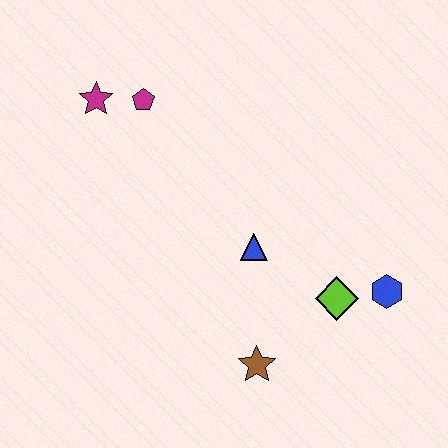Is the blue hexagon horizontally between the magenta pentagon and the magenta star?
No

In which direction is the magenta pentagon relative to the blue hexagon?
The magenta pentagon is to the left of the blue hexagon.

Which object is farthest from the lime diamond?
The magenta star is farthest from the lime diamond.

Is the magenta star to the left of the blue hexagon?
Yes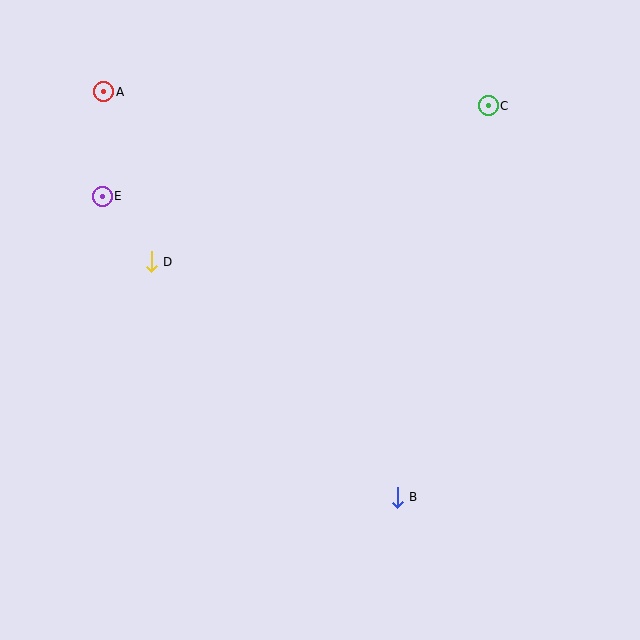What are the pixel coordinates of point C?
Point C is at (488, 106).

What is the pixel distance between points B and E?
The distance between B and E is 421 pixels.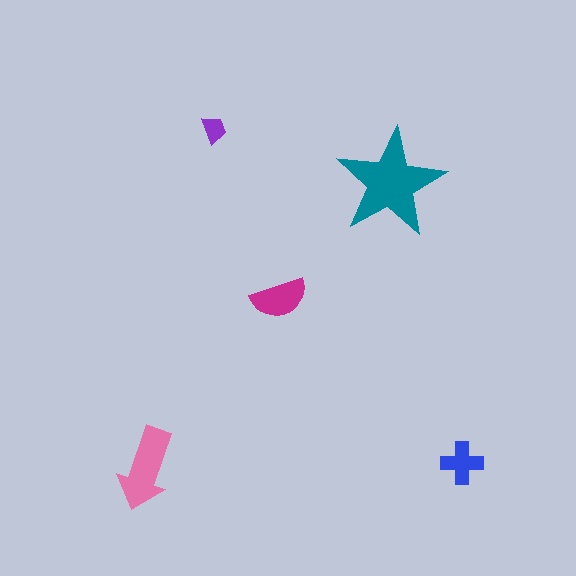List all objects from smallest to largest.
The purple trapezoid, the blue cross, the magenta semicircle, the pink arrow, the teal star.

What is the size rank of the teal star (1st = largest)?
1st.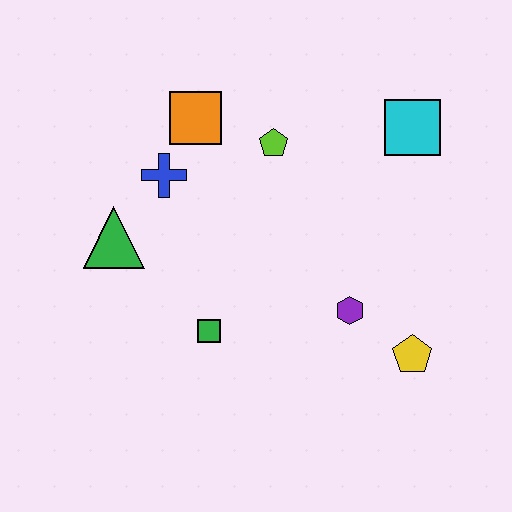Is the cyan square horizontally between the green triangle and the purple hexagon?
No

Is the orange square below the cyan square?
No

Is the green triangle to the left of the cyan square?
Yes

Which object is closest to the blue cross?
The orange square is closest to the blue cross.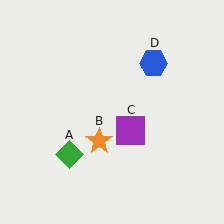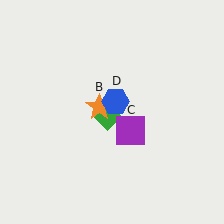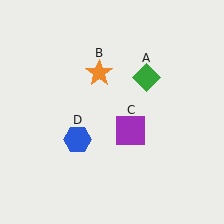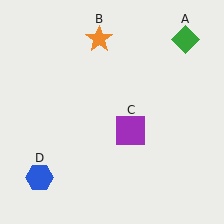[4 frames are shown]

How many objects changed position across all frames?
3 objects changed position: green diamond (object A), orange star (object B), blue hexagon (object D).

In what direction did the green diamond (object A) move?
The green diamond (object A) moved up and to the right.